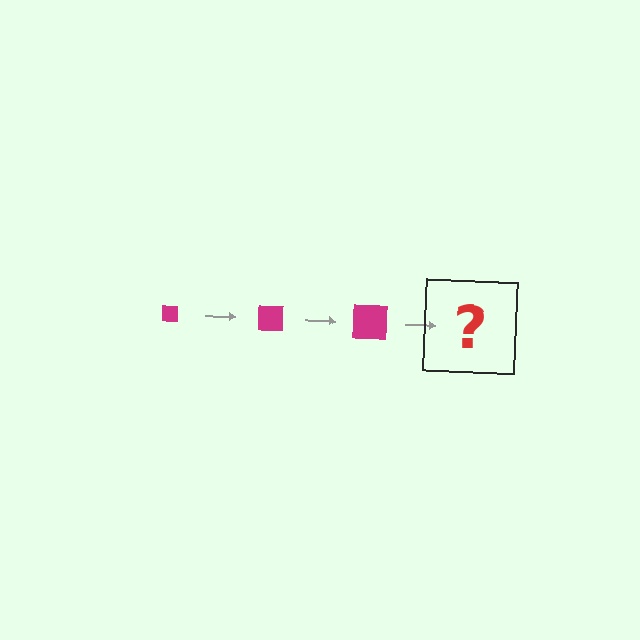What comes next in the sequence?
The next element should be a magenta square, larger than the previous one.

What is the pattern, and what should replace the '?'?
The pattern is that the square gets progressively larger each step. The '?' should be a magenta square, larger than the previous one.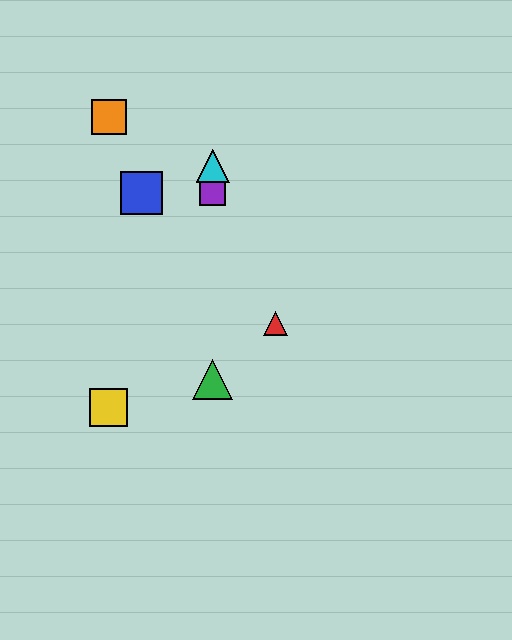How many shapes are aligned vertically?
3 shapes (the green triangle, the purple square, the cyan triangle) are aligned vertically.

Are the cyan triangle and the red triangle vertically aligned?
No, the cyan triangle is at x≈213 and the red triangle is at x≈275.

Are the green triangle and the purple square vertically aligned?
Yes, both are at x≈213.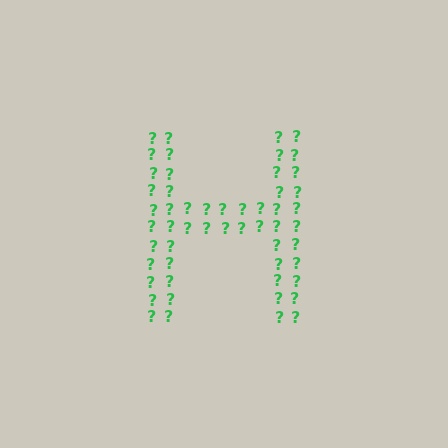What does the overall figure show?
The overall figure shows the letter H.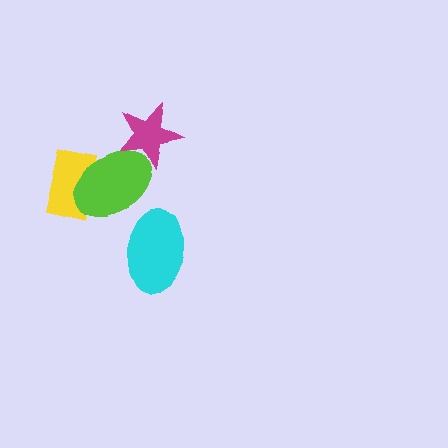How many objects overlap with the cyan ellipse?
0 objects overlap with the cyan ellipse.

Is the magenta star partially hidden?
Yes, it is partially covered by another shape.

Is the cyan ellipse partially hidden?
No, no other shape covers it.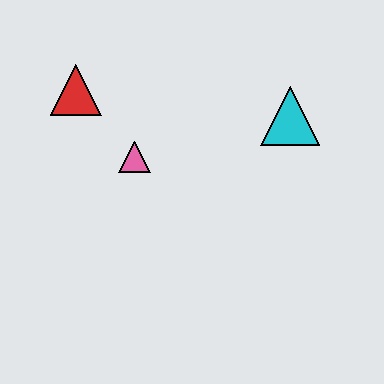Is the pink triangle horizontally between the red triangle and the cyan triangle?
Yes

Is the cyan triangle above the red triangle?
No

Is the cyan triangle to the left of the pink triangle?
No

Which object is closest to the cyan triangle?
The pink triangle is closest to the cyan triangle.